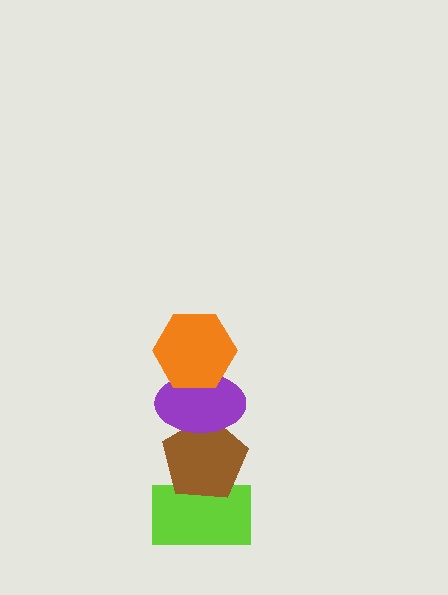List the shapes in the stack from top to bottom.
From top to bottom: the orange hexagon, the purple ellipse, the brown pentagon, the lime rectangle.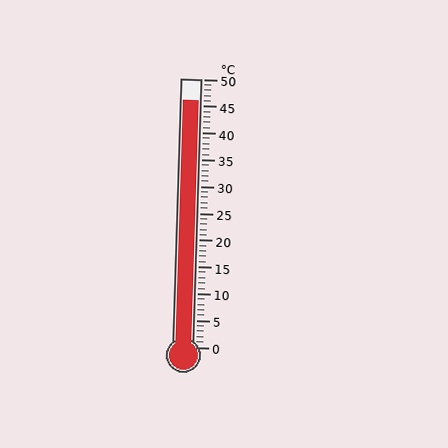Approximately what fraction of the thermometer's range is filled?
The thermometer is filled to approximately 90% of its range.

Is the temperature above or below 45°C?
The temperature is above 45°C.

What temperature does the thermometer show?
The thermometer shows approximately 46°C.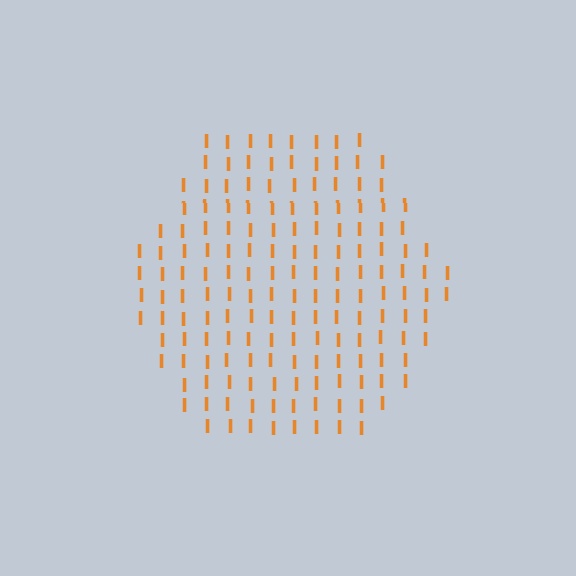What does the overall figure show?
The overall figure shows a hexagon.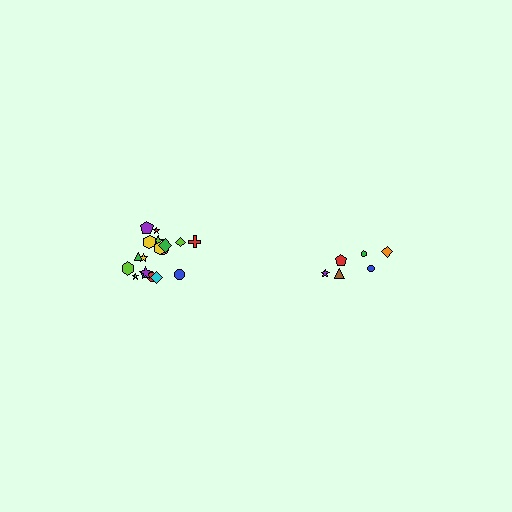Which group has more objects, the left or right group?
The left group.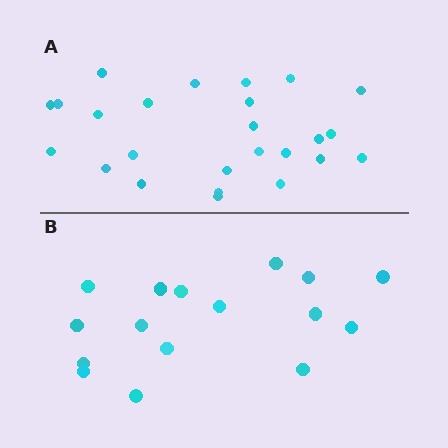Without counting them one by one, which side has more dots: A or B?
Region A (the top region) has more dots.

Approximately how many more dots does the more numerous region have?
Region A has roughly 8 or so more dots than region B.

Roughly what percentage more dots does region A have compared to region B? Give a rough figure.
About 55% more.